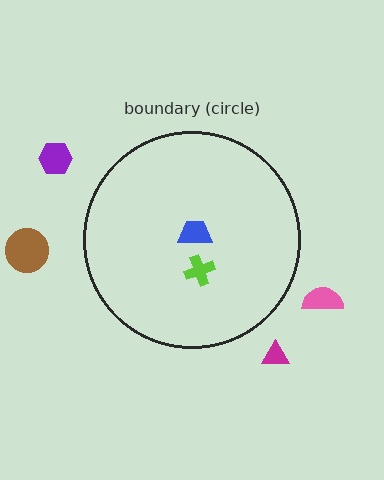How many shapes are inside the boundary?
2 inside, 4 outside.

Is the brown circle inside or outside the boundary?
Outside.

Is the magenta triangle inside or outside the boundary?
Outside.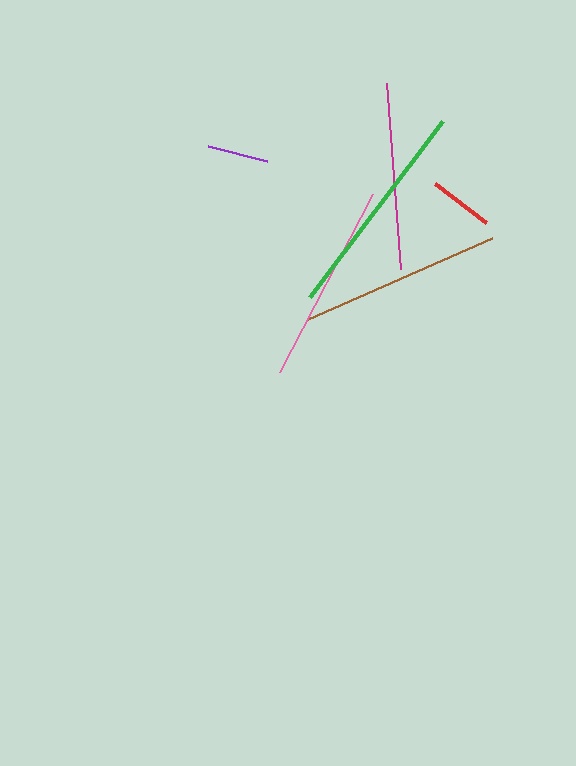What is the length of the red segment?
The red segment is approximately 65 pixels long.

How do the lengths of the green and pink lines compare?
The green and pink lines are approximately the same length.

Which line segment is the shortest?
The purple line is the shortest at approximately 61 pixels.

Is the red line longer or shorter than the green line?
The green line is longer than the red line.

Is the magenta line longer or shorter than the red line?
The magenta line is longer than the red line.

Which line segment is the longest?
The green line is the longest at approximately 220 pixels.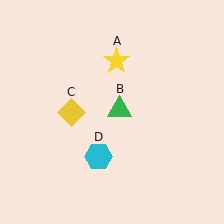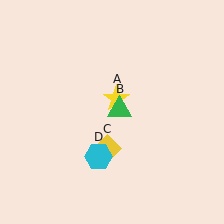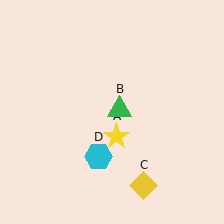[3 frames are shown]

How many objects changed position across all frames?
2 objects changed position: yellow star (object A), yellow diamond (object C).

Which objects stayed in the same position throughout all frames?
Green triangle (object B) and cyan hexagon (object D) remained stationary.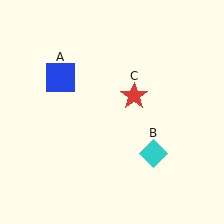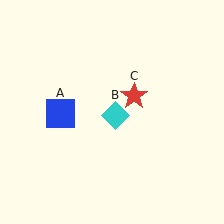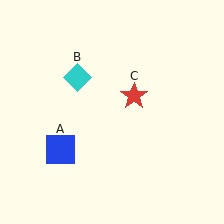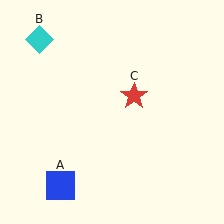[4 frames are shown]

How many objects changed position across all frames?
2 objects changed position: blue square (object A), cyan diamond (object B).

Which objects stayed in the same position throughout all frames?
Red star (object C) remained stationary.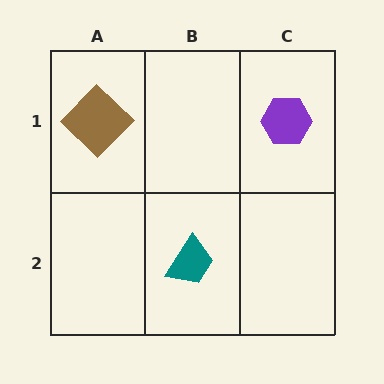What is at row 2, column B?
A teal trapezoid.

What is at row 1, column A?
A brown diamond.